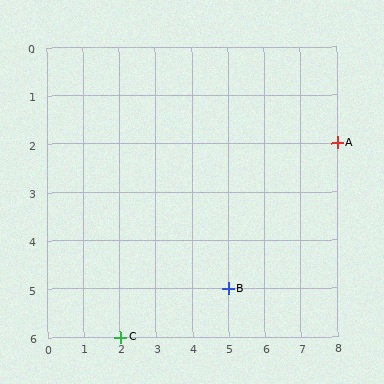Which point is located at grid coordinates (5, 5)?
Point B is at (5, 5).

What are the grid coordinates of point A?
Point A is at grid coordinates (8, 2).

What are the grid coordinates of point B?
Point B is at grid coordinates (5, 5).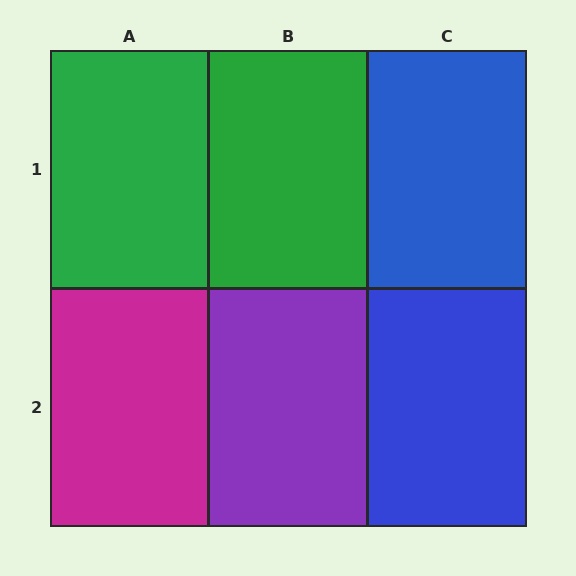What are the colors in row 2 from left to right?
Magenta, purple, blue.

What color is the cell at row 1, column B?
Green.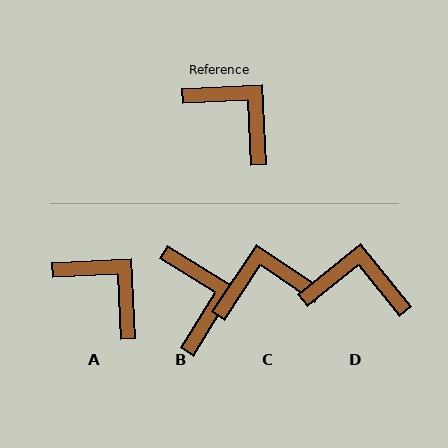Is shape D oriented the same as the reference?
No, it is off by about 36 degrees.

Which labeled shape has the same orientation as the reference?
A.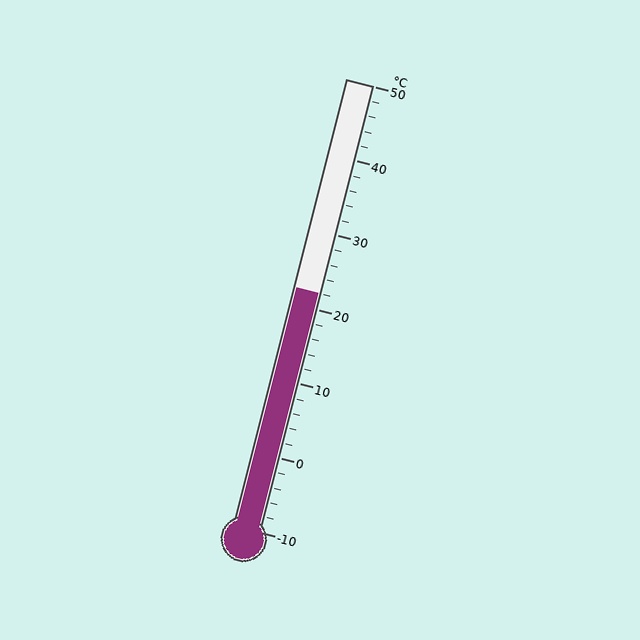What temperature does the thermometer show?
The thermometer shows approximately 22°C.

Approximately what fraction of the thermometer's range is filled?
The thermometer is filled to approximately 55% of its range.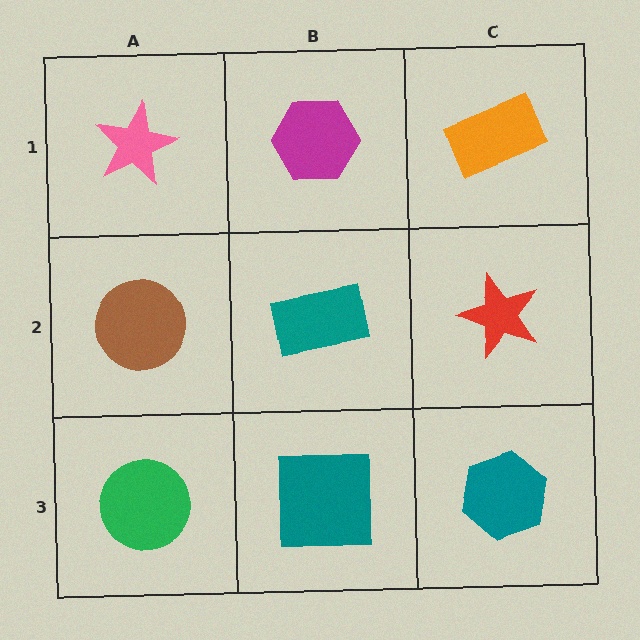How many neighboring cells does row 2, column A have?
3.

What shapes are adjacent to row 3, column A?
A brown circle (row 2, column A), a teal square (row 3, column B).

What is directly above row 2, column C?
An orange rectangle.